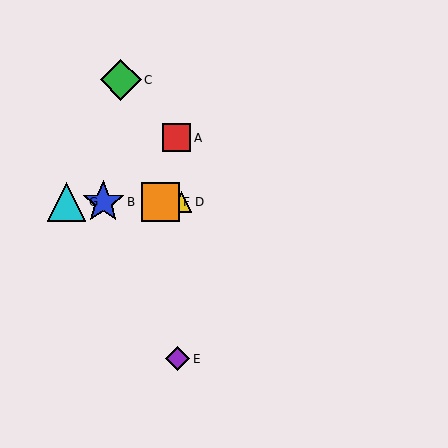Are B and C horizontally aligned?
No, B is at y≈202 and C is at y≈80.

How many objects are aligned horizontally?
4 objects (B, D, F, G) are aligned horizontally.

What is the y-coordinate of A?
Object A is at y≈138.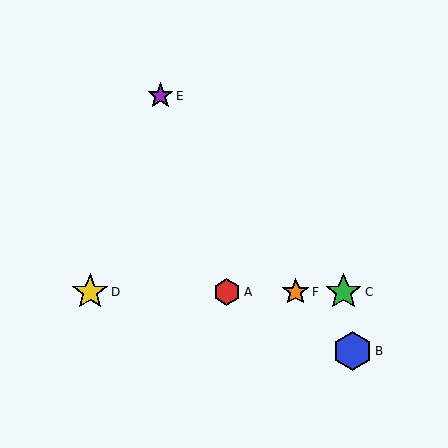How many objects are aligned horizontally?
4 objects (A, C, D, F) are aligned horizontally.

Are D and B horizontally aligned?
No, D is at y≈292 and B is at y≈351.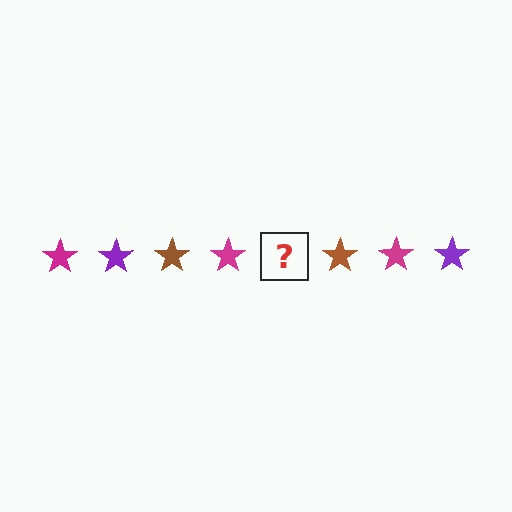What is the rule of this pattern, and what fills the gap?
The rule is that the pattern cycles through magenta, purple, brown stars. The gap should be filled with a purple star.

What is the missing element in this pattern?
The missing element is a purple star.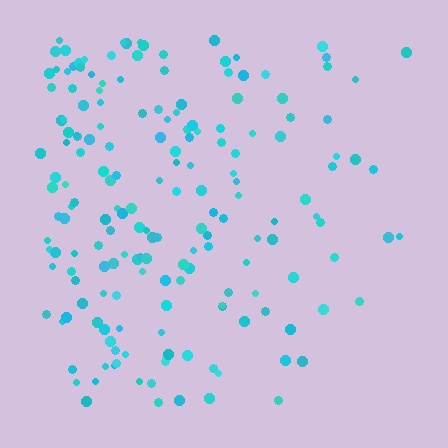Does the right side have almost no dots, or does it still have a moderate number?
Still a moderate number, just noticeably fewer than the left.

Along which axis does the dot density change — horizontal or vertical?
Horizontal.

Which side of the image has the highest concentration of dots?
The left.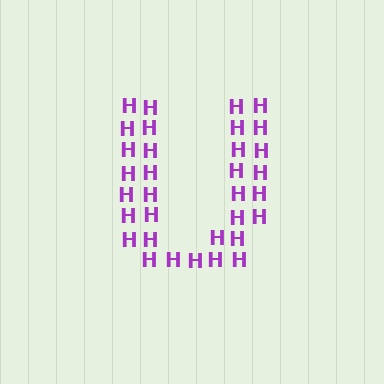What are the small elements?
The small elements are letter H's.